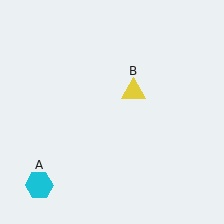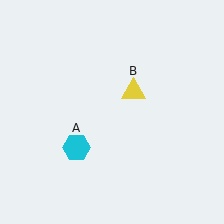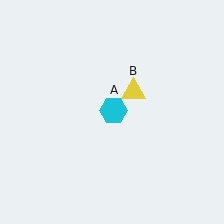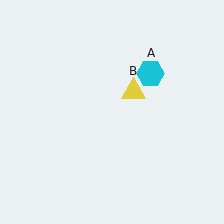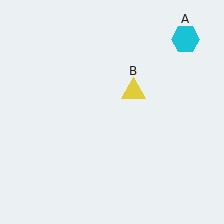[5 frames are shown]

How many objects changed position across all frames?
1 object changed position: cyan hexagon (object A).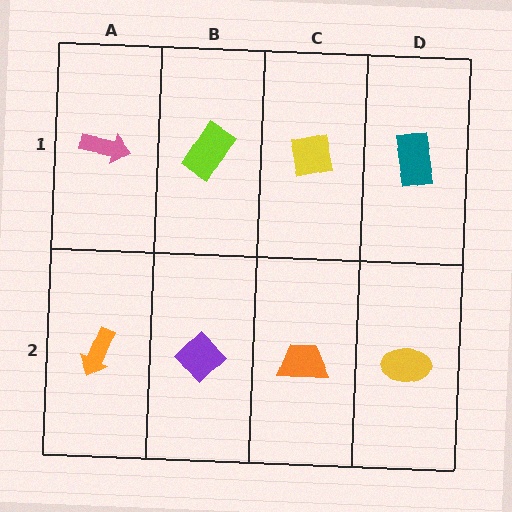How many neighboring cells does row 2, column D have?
2.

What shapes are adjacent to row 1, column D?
A yellow ellipse (row 2, column D), a yellow square (row 1, column C).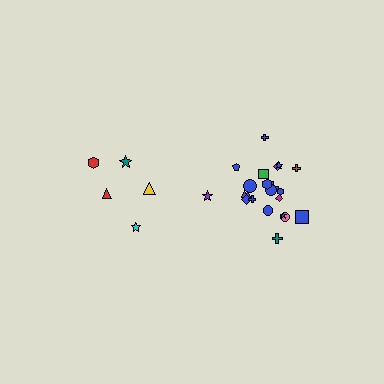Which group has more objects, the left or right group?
The right group.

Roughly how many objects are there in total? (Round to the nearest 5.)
Roughly 25 objects in total.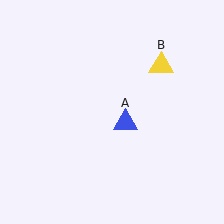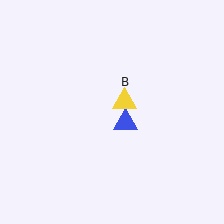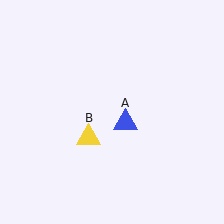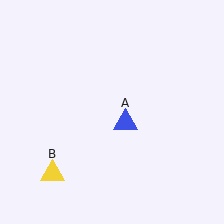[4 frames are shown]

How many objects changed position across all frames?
1 object changed position: yellow triangle (object B).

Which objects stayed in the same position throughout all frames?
Blue triangle (object A) remained stationary.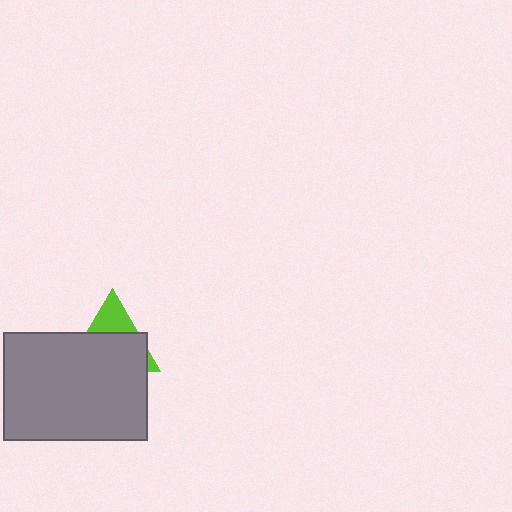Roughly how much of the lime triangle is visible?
A small part of it is visible (roughly 31%).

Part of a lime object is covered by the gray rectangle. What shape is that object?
It is a triangle.